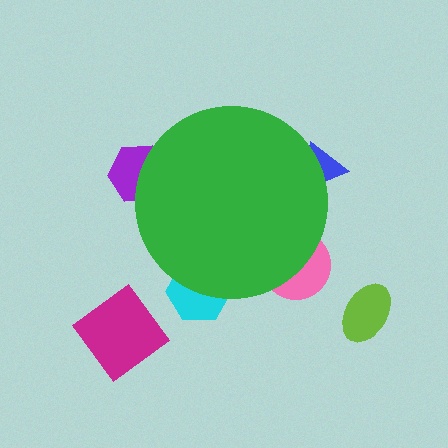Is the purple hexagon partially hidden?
Yes, the purple hexagon is partially hidden behind the green circle.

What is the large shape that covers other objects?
A green circle.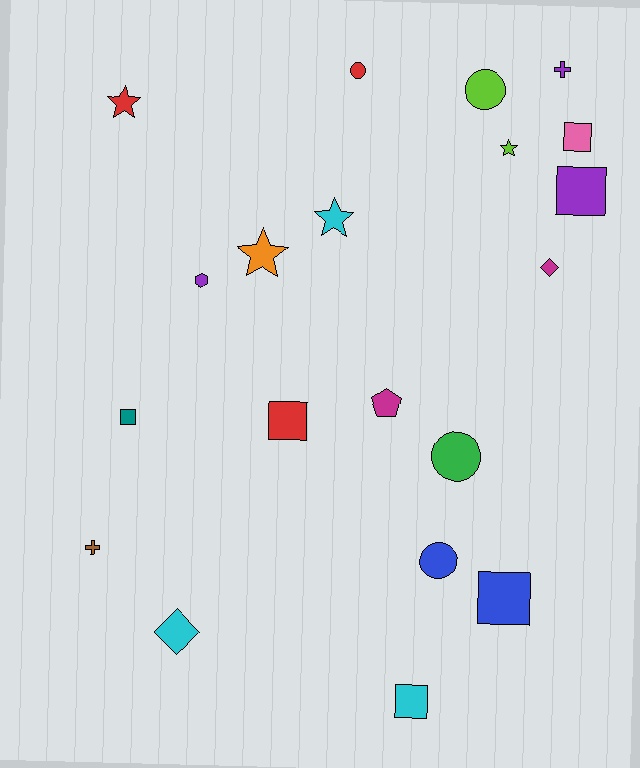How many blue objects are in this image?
There are 2 blue objects.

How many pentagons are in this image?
There is 1 pentagon.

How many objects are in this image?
There are 20 objects.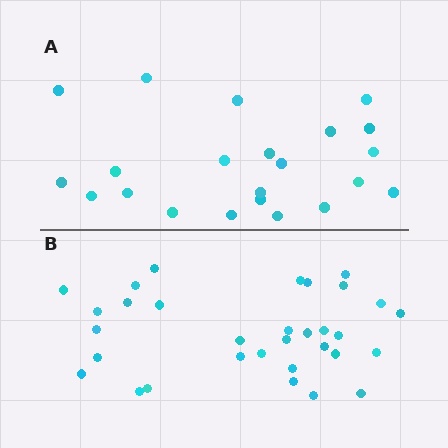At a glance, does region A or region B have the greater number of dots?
Region B (the bottom region) has more dots.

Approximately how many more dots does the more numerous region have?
Region B has roughly 10 or so more dots than region A.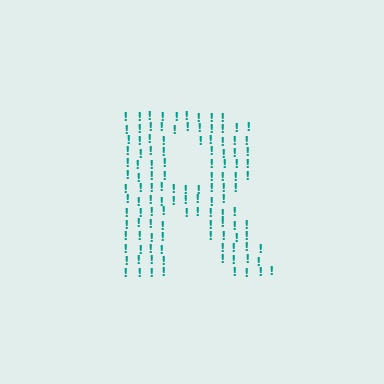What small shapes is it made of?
It is made of small exclamation marks.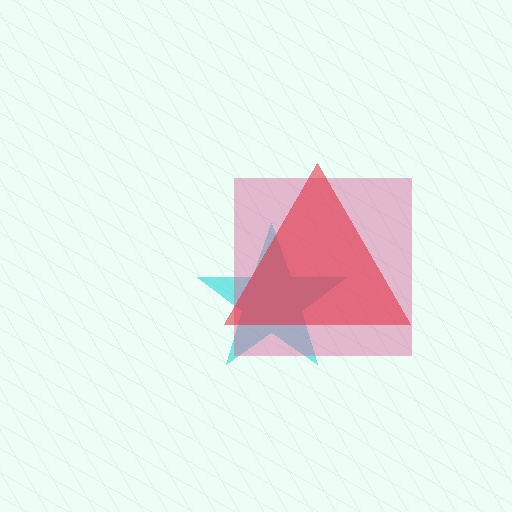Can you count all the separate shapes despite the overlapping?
Yes, there are 3 separate shapes.